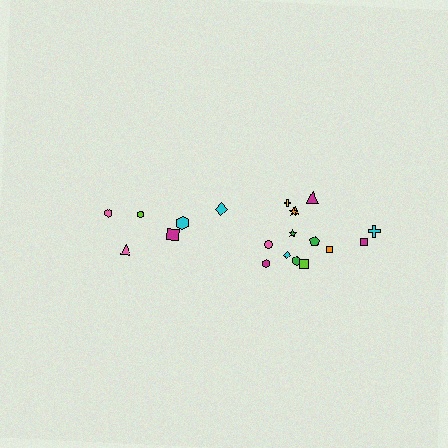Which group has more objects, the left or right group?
The right group.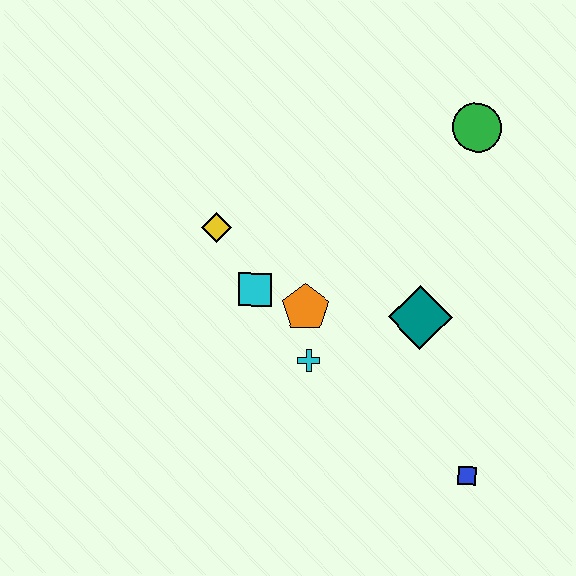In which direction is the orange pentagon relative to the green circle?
The orange pentagon is below the green circle.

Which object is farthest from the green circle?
The blue square is farthest from the green circle.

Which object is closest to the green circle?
The teal diamond is closest to the green circle.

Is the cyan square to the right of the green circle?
No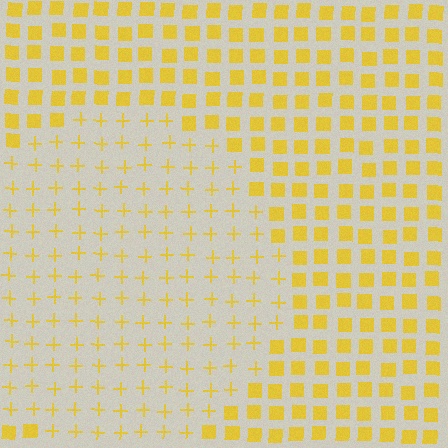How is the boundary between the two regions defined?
The boundary is defined by a change in element shape: plus signs inside vs. squares outside. All elements share the same color and spacing.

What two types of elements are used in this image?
The image uses plus signs inside the circle region and squares outside it.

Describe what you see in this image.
The image is filled with small yellow elements arranged in a uniform grid. A circle-shaped region contains plus signs, while the surrounding area contains squares. The boundary is defined purely by the change in element shape.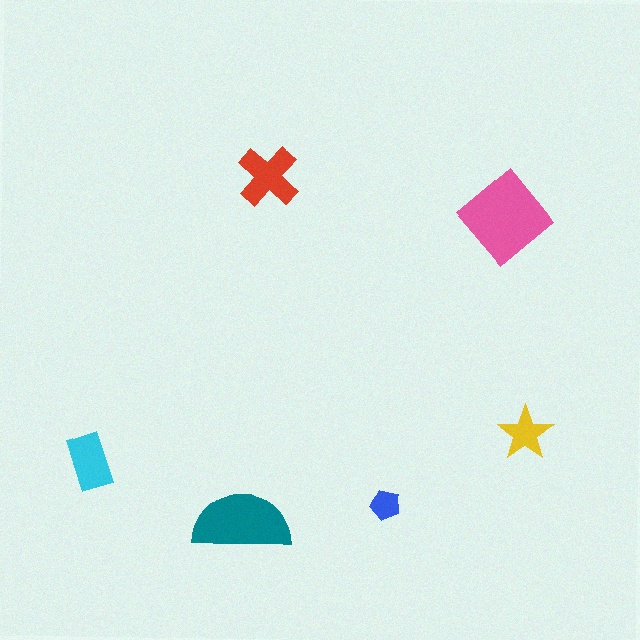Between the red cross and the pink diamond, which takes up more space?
The pink diamond.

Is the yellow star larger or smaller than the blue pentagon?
Larger.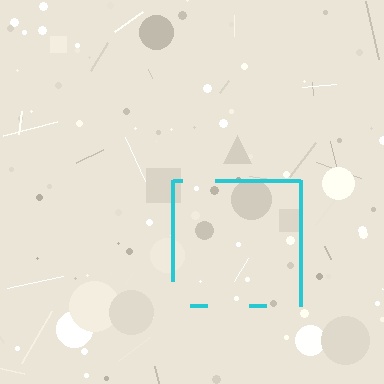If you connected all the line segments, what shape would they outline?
They would outline a square.